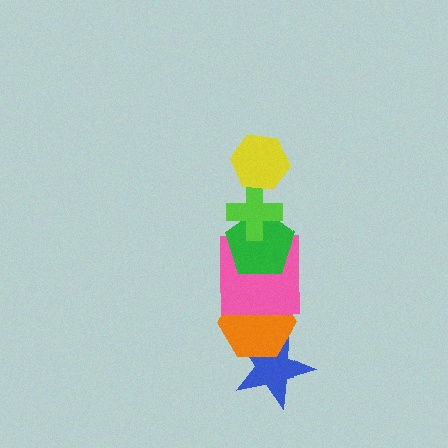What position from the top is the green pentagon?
The green pentagon is 3rd from the top.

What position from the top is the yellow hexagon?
The yellow hexagon is 1st from the top.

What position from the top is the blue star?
The blue star is 6th from the top.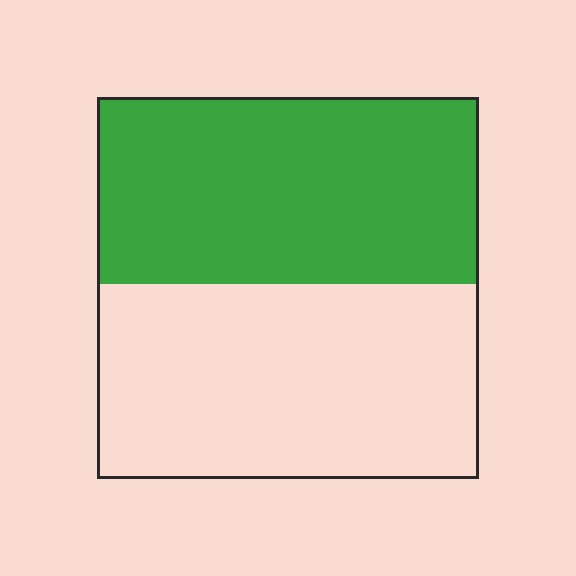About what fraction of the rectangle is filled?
About one half (1/2).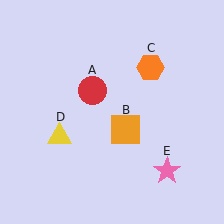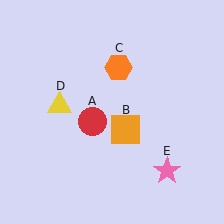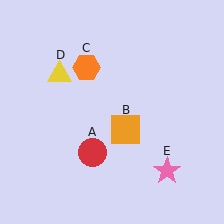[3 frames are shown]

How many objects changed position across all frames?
3 objects changed position: red circle (object A), orange hexagon (object C), yellow triangle (object D).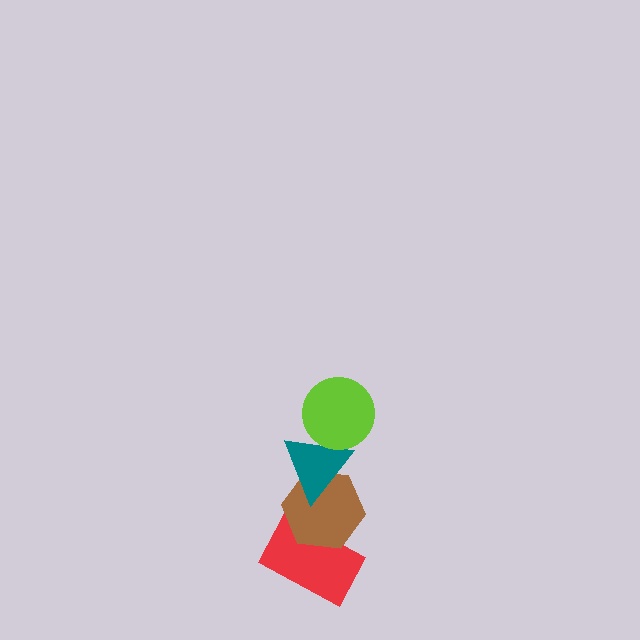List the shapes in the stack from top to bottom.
From top to bottom: the lime circle, the teal triangle, the brown hexagon, the red rectangle.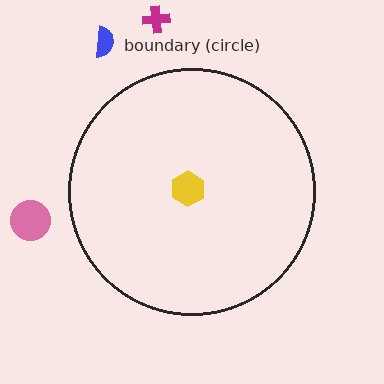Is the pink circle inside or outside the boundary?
Outside.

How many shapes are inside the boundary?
1 inside, 3 outside.